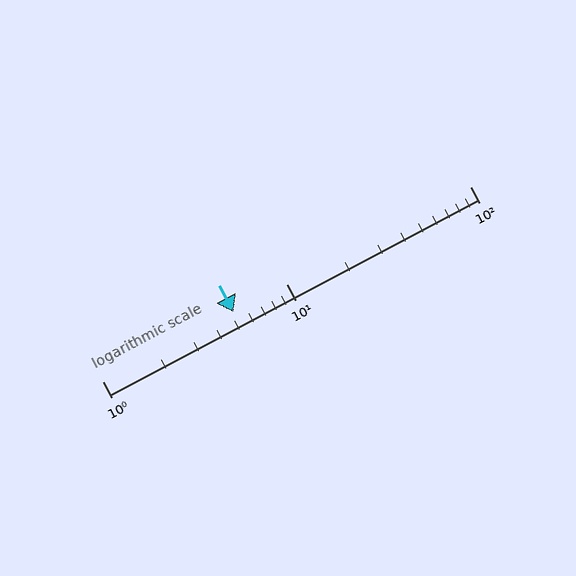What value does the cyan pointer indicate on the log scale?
The pointer indicates approximately 5.2.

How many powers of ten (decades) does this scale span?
The scale spans 2 decades, from 1 to 100.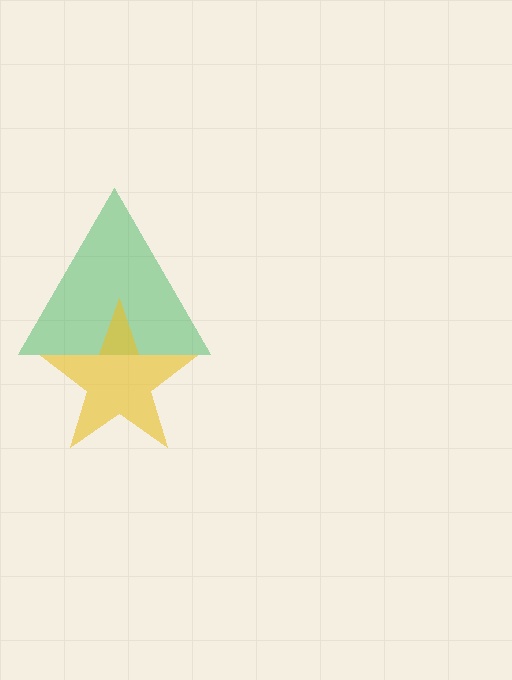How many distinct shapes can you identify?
There are 2 distinct shapes: a green triangle, a yellow star.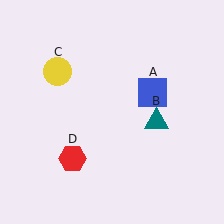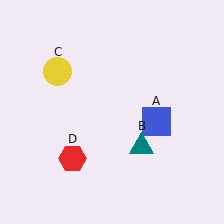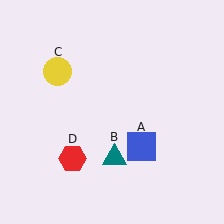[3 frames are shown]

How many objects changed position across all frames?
2 objects changed position: blue square (object A), teal triangle (object B).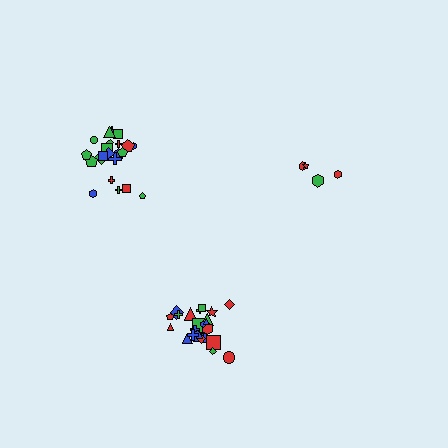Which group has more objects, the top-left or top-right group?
The top-left group.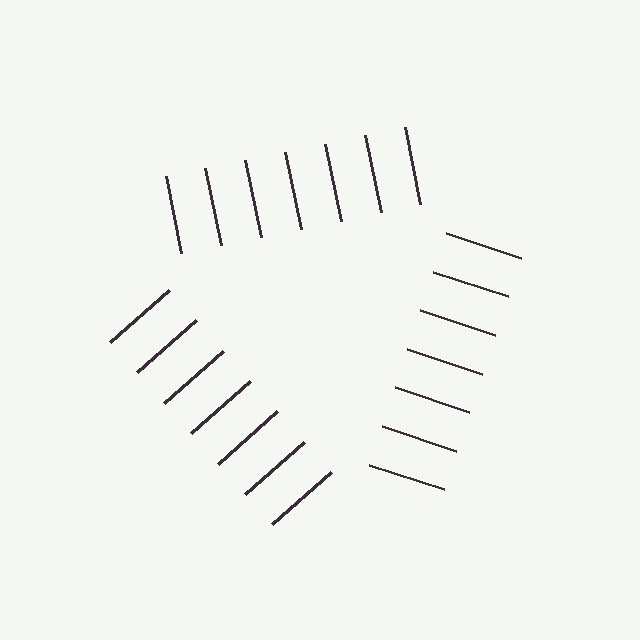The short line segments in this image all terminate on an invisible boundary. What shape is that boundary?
An illusory triangle — the line segments terminate on its edges but no continuous stroke is drawn.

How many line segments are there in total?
21 — 7 along each of the 3 edges.